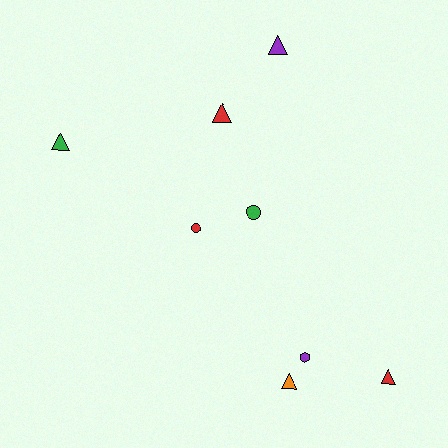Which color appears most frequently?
Red, with 3 objects.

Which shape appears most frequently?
Triangle, with 5 objects.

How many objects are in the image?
There are 8 objects.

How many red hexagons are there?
There are no red hexagons.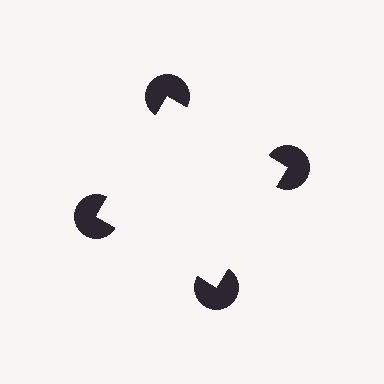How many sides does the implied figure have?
4 sides.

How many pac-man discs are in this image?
There are 4 — one at each vertex of the illusory square.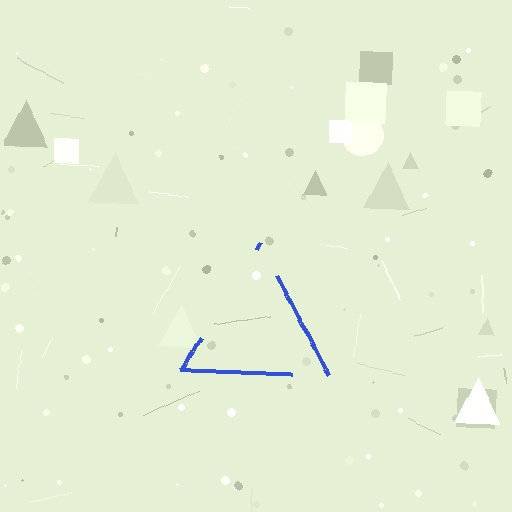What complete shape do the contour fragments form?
The contour fragments form a triangle.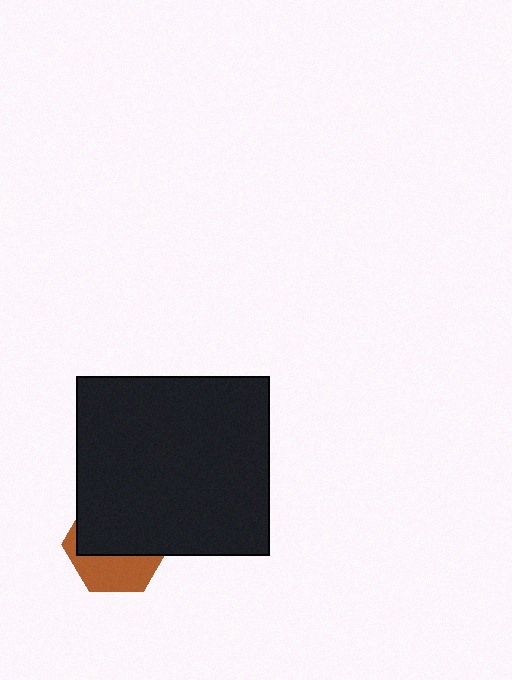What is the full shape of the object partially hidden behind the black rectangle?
The partially hidden object is a brown hexagon.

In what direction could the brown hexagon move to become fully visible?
The brown hexagon could move down. That would shift it out from behind the black rectangle entirely.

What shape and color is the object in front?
The object in front is a black rectangle.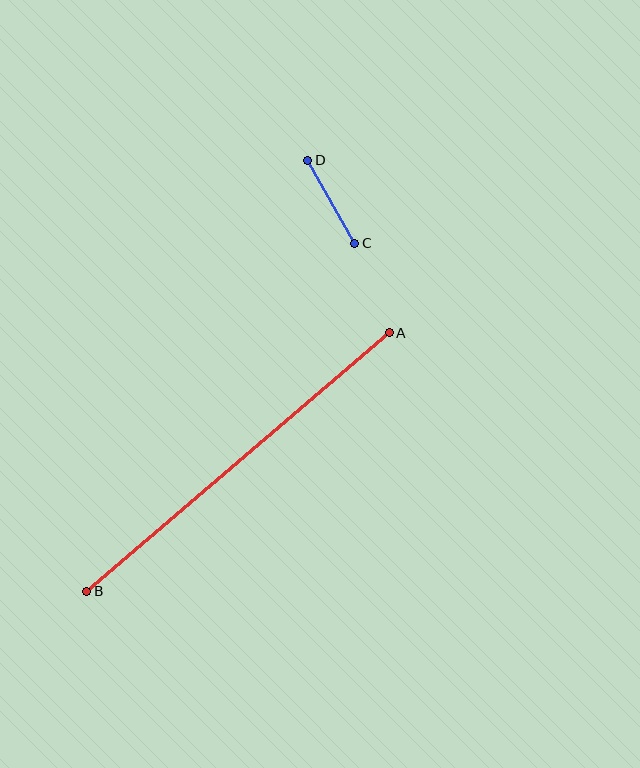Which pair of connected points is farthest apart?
Points A and B are farthest apart.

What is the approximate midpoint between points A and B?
The midpoint is at approximately (238, 462) pixels.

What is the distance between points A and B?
The distance is approximately 398 pixels.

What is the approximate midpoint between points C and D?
The midpoint is at approximately (331, 202) pixels.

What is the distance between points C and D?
The distance is approximately 95 pixels.